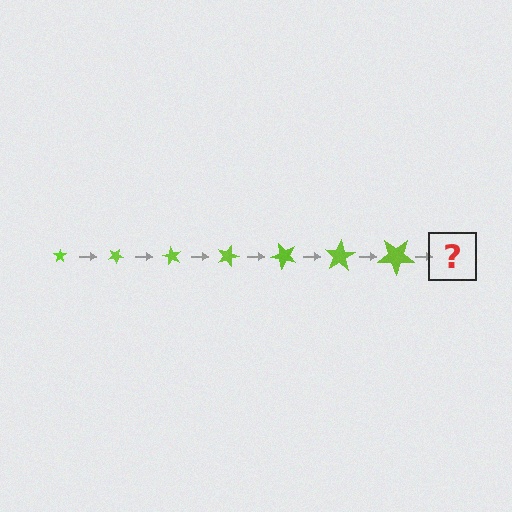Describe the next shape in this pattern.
It should be a star, larger than the previous one and rotated 210 degrees from the start.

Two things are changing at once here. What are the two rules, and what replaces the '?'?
The two rules are that the star grows larger each step and it rotates 30 degrees each step. The '?' should be a star, larger than the previous one and rotated 210 degrees from the start.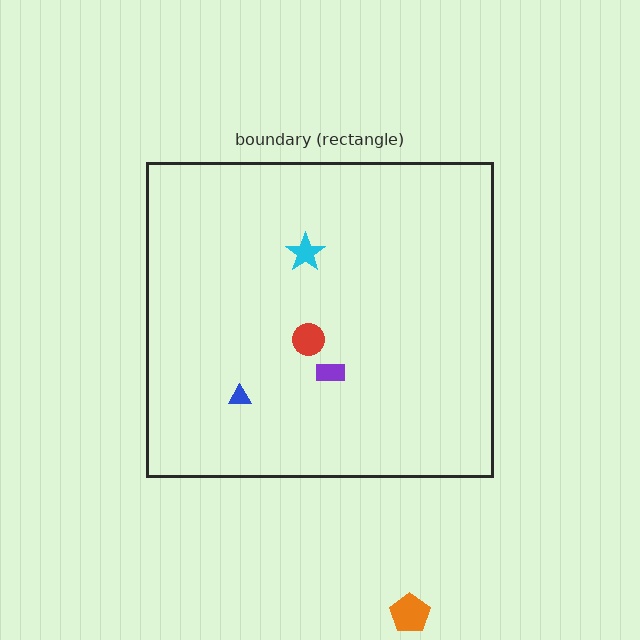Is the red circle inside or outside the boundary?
Inside.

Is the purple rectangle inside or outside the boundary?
Inside.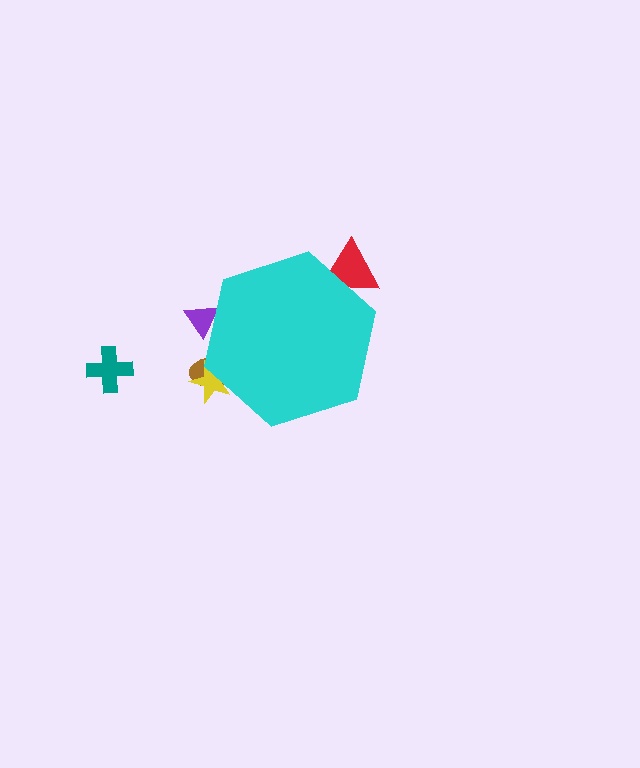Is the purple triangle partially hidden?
Yes, the purple triangle is partially hidden behind the cyan hexagon.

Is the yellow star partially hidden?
Yes, the yellow star is partially hidden behind the cyan hexagon.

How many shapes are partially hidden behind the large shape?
4 shapes are partially hidden.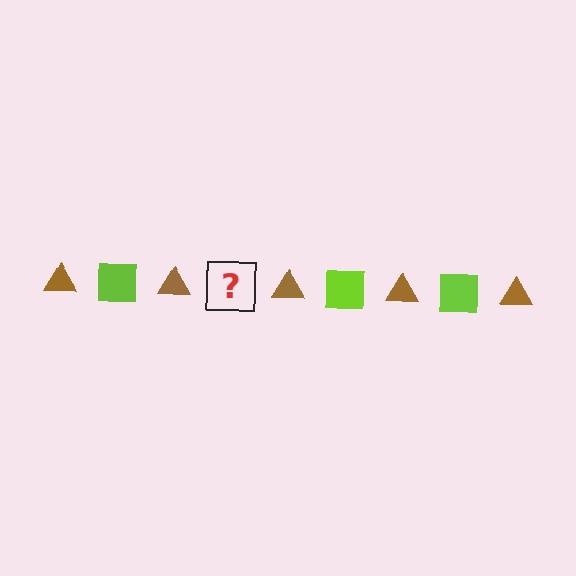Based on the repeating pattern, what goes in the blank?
The blank should be a lime square.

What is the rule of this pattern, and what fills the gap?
The rule is that the pattern alternates between brown triangle and lime square. The gap should be filled with a lime square.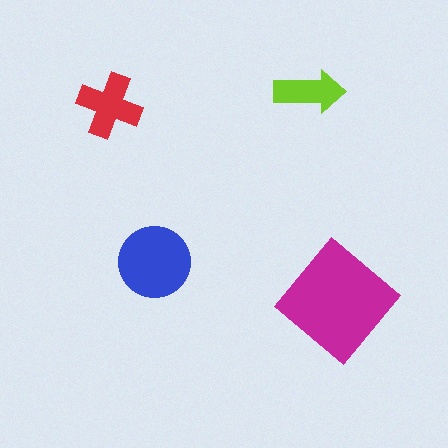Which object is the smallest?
The lime arrow.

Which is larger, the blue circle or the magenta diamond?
The magenta diamond.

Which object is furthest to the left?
The red cross is leftmost.